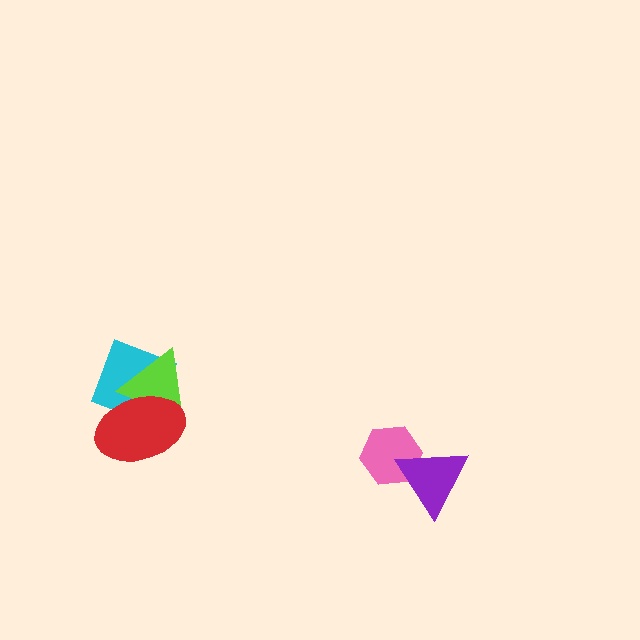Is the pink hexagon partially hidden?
Yes, it is partially covered by another shape.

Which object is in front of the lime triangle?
The red ellipse is in front of the lime triangle.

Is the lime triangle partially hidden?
Yes, it is partially covered by another shape.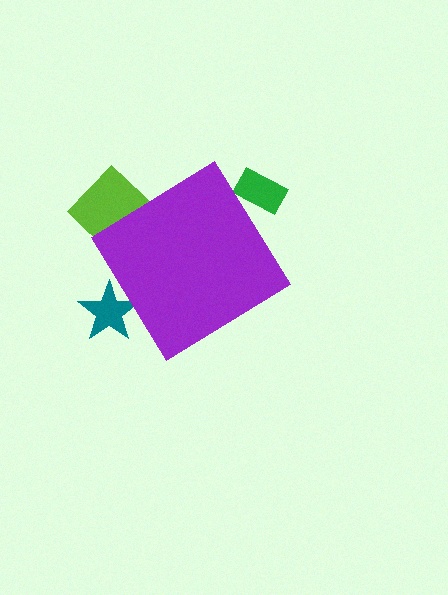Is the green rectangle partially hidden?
Yes, the green rectangle is partially hidden behind the purple diamond.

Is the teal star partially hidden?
Yes, the teal star is partially hidden behind the purple diamond.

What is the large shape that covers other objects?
A purple diamond.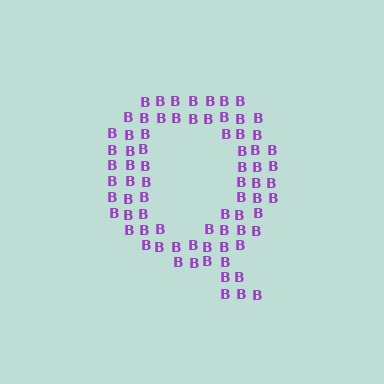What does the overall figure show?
The overall figure shows the letter Q.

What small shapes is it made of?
It is made of small letter B's.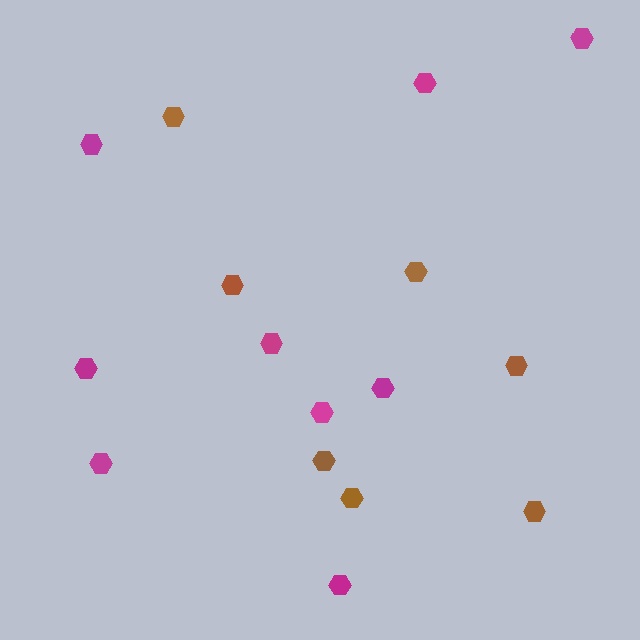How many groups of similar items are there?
There are 2 groups: one group of brown hexagons (7) and one group of magenta hexagons (9).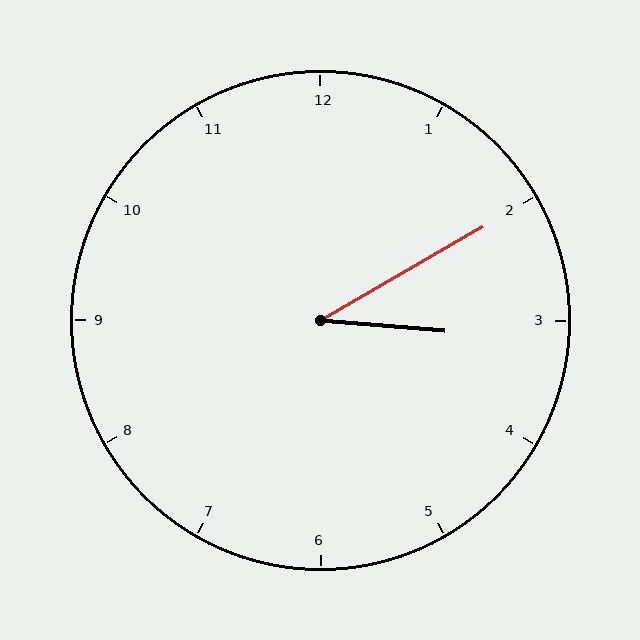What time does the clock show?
3:10.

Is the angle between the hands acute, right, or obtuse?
It is acute.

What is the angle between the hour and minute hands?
Approximately 35 degrees.